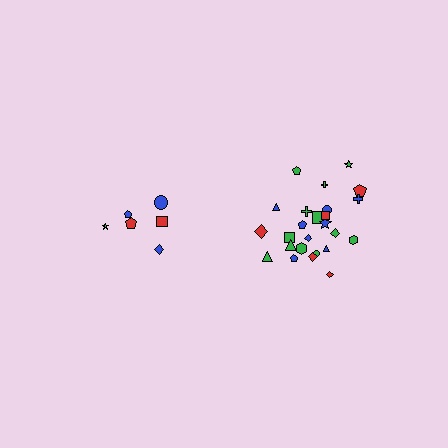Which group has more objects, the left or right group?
The right group.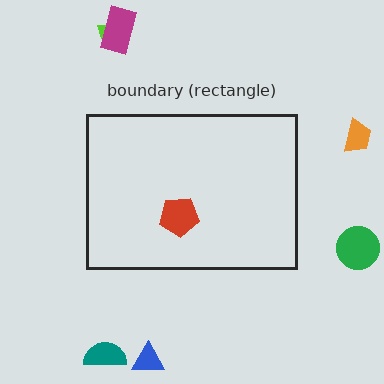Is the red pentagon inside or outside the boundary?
Inside.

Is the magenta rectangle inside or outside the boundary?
Outside.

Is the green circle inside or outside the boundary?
Outside.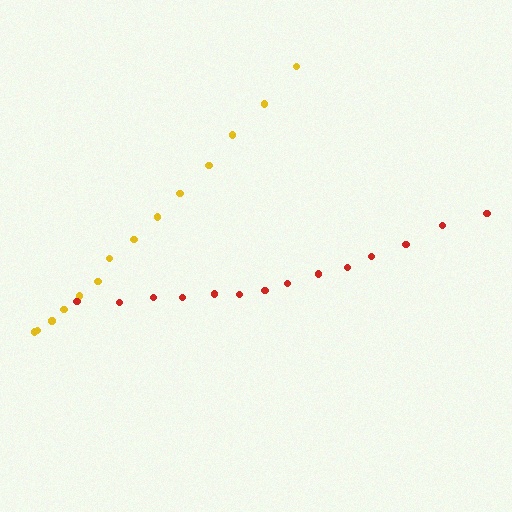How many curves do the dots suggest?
There are 2 distinct paths.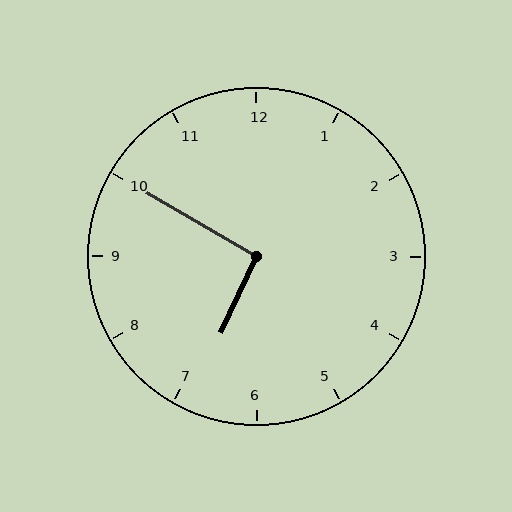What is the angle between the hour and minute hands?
Approximately 95 degrees.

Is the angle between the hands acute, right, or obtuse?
It is right.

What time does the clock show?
6:50.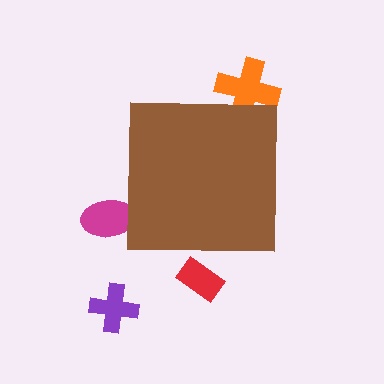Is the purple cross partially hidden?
No, the purple cross is fully visible.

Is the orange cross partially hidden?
Yes, the orange cross is partially hidden behind the brown square.